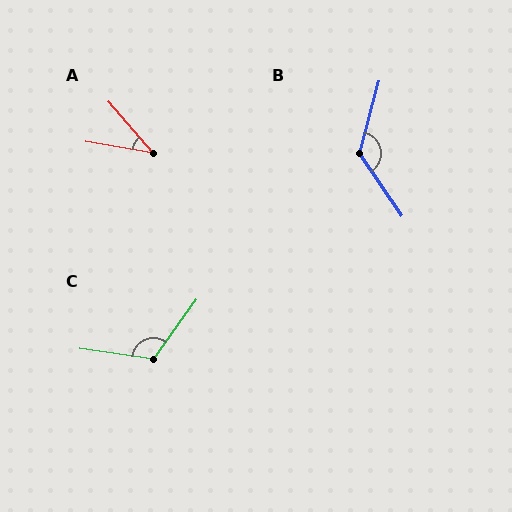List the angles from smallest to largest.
A (39°), C (118°), B (130°).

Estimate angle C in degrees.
Approximately 118 degrees.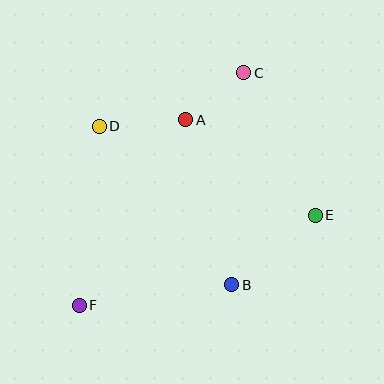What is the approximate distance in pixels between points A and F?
The distance between A and F is approximately 214 pixels.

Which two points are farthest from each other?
Points C and F are farthest from each other.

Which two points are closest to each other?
Points A and C are closest to each other.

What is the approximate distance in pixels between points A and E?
The distance between A and E is approximately 161 pixels.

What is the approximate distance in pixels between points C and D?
The distance between C and D is approximately 154 pixels.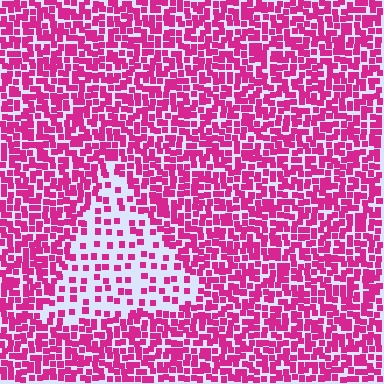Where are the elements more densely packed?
The elements are more densely packed outside the triangle boundary.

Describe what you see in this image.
The image contains small magenta elements arranged at two different densities. A triangle-shaped region is visible where the elements are less densely packed than the surrounding area.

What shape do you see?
I see a triangle.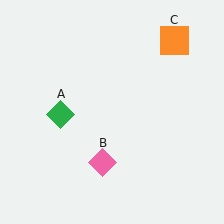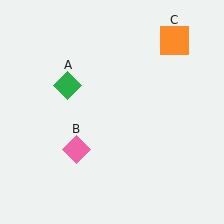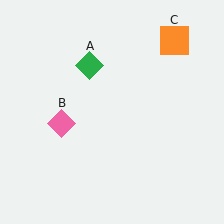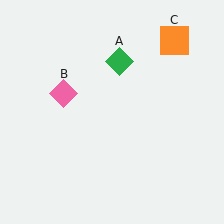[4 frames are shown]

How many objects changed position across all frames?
2 objects changed position: green diamond (object A), pink diamond (object B).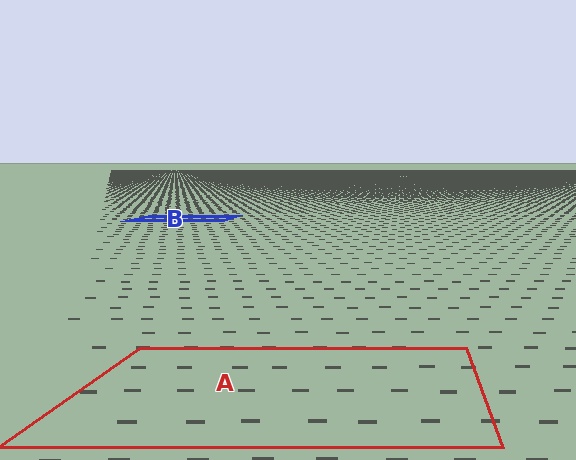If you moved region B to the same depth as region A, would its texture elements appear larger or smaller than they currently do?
They would appear larger. At a closer depth, the same texture elements are projected at a bigger on-screen size.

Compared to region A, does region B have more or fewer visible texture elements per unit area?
Region B has more texture elements per unit area — they are packed more densely because it is farther away.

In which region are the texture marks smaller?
The texture marks are smaller in region B, because it is farther away.